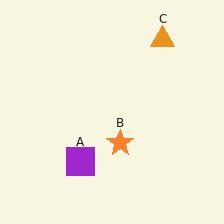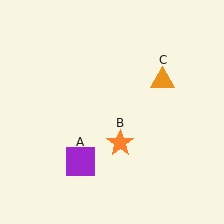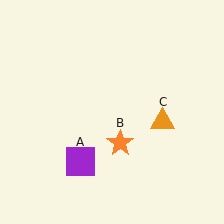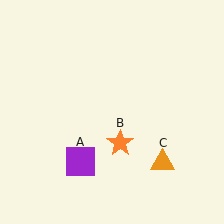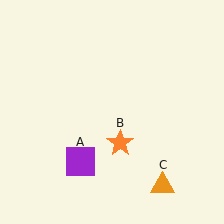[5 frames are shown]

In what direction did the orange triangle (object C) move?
The orange triangle (object C) moved down.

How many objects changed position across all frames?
1 object changed position: orange triangle (object C).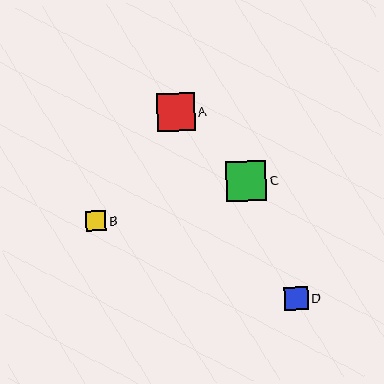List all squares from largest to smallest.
From largest to smallest: C, A, D, B.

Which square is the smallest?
Square B is the smallest with a size of approximately 20 pixels.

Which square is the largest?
Square C is the largest with a size of approximately 40 pixels.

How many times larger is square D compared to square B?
Square D is approximately 1.2 times the size of square B.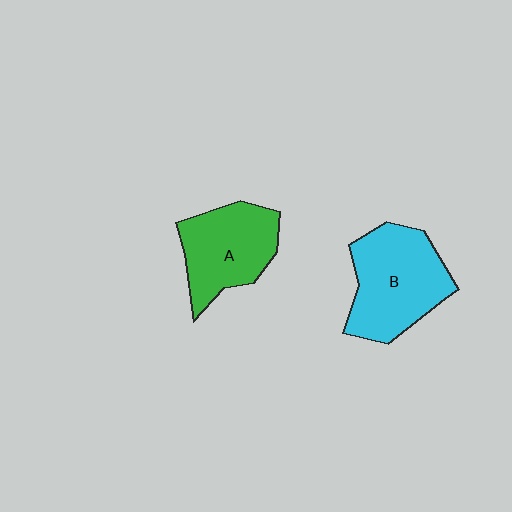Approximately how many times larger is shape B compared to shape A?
Approximately 1.2 times.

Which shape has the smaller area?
Shape A (green).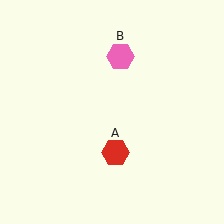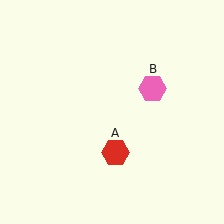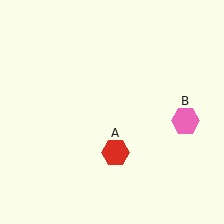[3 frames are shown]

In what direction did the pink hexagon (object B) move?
The pink hexagon (object B) moved down and to the right.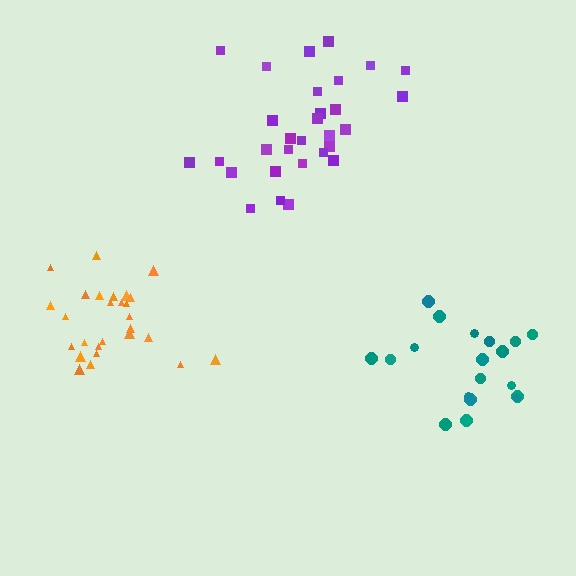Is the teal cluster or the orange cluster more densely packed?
Orange.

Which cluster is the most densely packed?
Orange.